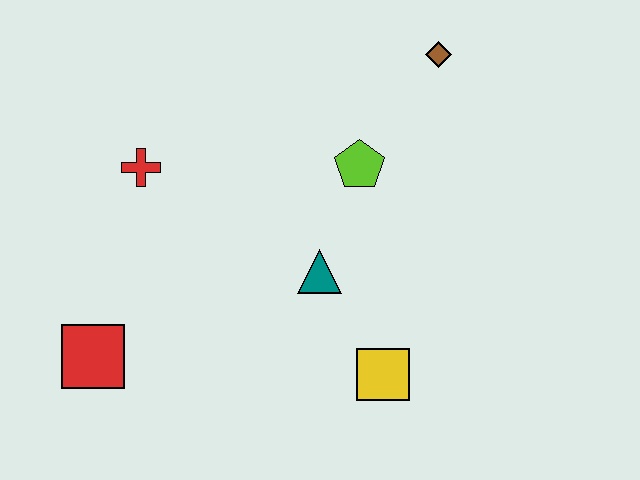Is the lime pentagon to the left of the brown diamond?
Yes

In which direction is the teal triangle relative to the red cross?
The teal triangle is to the right of the red cross.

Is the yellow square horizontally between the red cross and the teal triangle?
No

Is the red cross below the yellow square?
No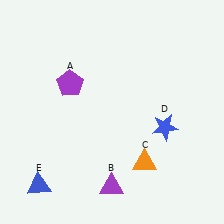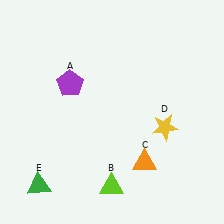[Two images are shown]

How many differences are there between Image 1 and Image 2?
There are 3 differences between the two images.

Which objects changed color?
B changed from purple to lime. D changed from blue to yellow. E changed from blue to green.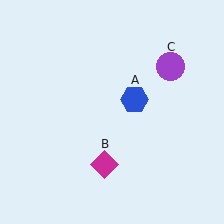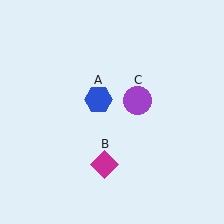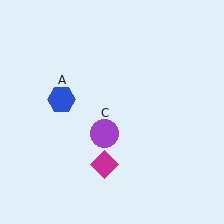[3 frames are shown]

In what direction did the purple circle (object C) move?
The purple circle (object C) moved down and to the left.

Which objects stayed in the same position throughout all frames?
Magenta diamond (object B) remained stationary.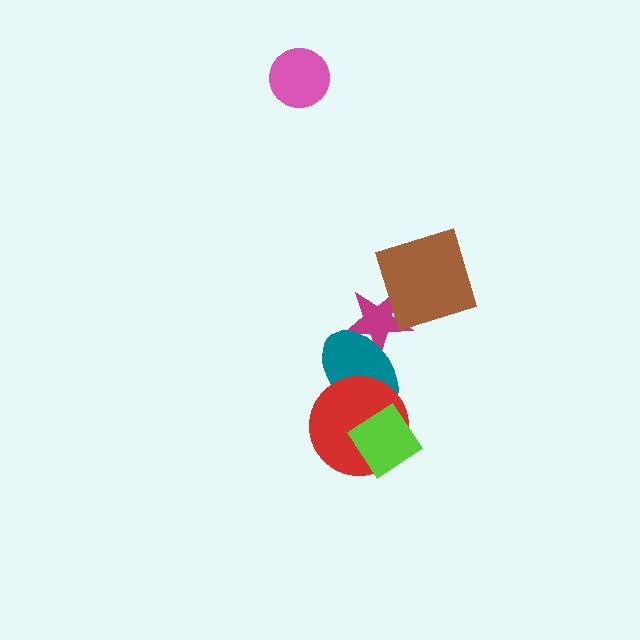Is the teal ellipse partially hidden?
Yes, it is partially covered by another shape.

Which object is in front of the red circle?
The lime diamond is in front of the red circle.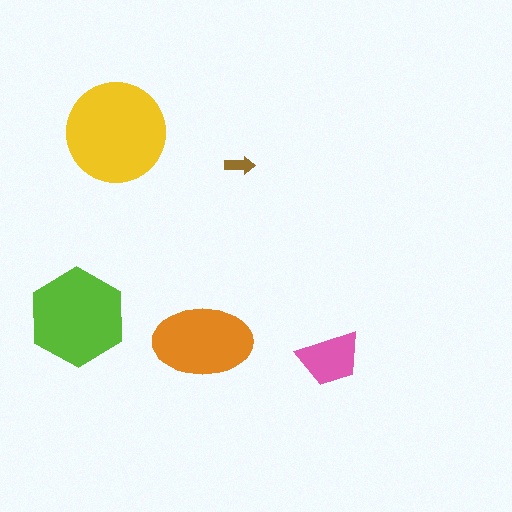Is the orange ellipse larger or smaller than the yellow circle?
Smaller.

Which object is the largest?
The yellow circle.